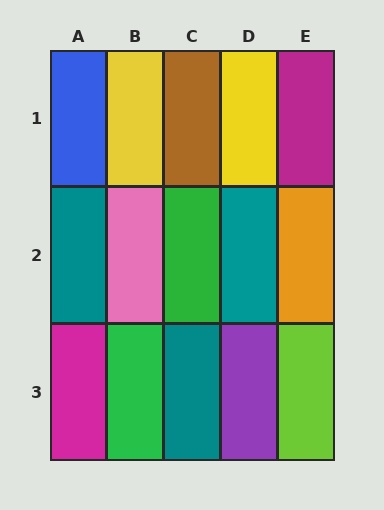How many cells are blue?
1 cell is blue.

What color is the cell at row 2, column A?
Teal.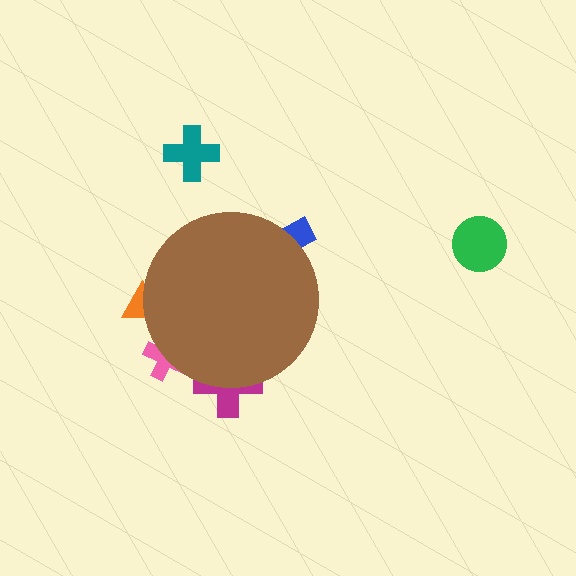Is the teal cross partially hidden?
No, the teal cross is fully visible.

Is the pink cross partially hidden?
Yes, the pink cross is partially hidden behind the brown circle.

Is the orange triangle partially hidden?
Yes, the orange triangle is partially hidden behind the brown circle.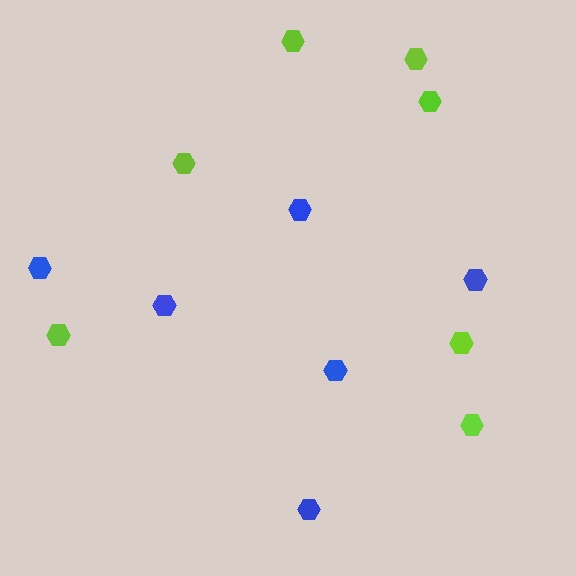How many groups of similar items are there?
There are 2 groups: one group of blue hexagons (6) and one group of lime hexagons (7).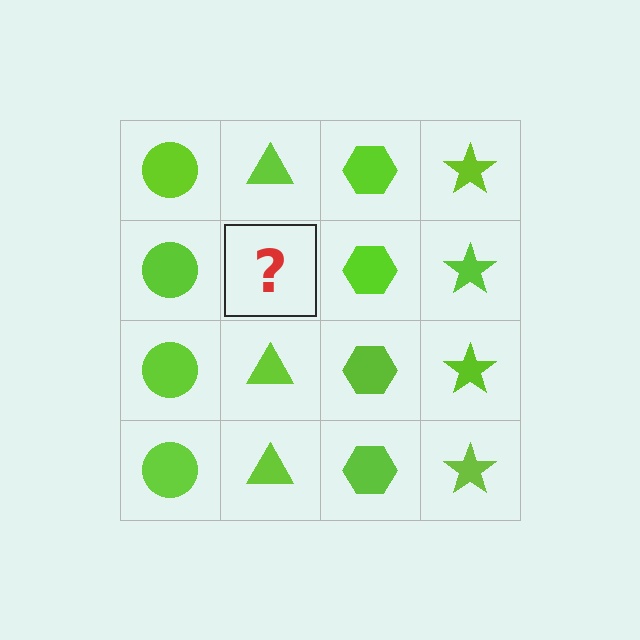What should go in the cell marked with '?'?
The missing cell should contain a lime triangle.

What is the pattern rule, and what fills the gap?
The rule is that each column has a consistent shape. The gap should be filled with a lime triangle.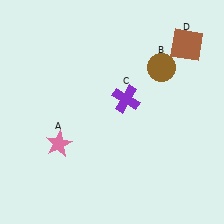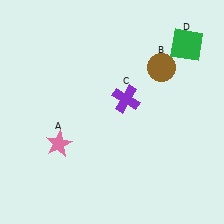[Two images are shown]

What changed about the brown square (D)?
In Image 1, D is brown. In Image 2, it changed to green.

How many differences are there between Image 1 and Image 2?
There is 1 difference between the two images.